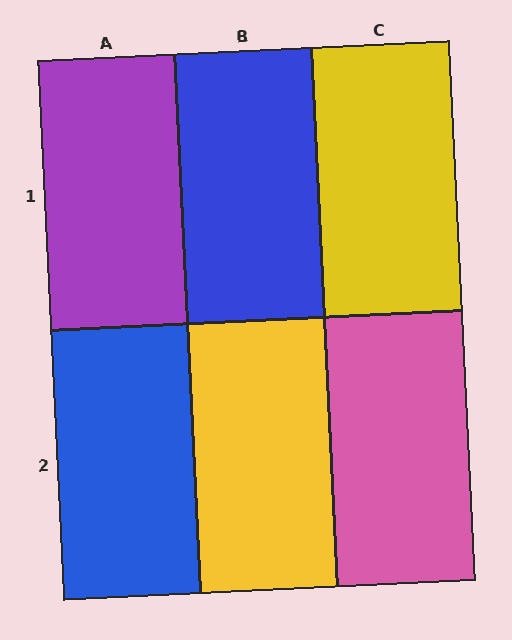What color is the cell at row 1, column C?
Yellow.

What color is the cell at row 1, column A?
Purple.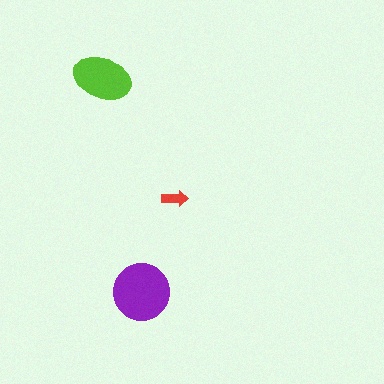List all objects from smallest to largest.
The red arrow, the lime ellipse, the purple circle.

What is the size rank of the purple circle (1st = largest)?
1st.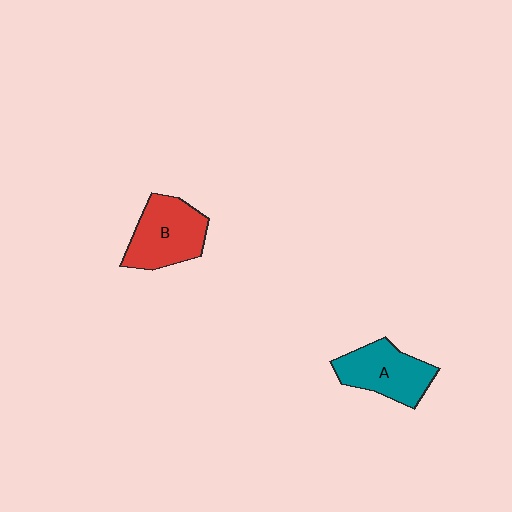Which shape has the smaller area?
Shape A (teal).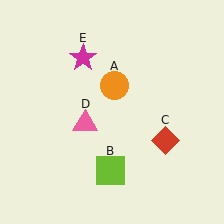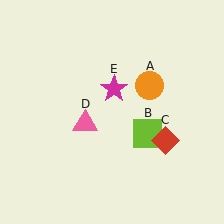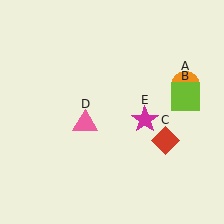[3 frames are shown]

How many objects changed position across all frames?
3 objects changed position: orange circle (object A), lime square (object B), magenta star (object E).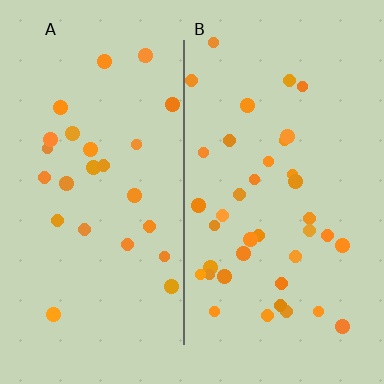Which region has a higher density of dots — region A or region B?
B (the right).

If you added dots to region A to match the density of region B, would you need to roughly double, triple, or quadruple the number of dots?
Approximately double.